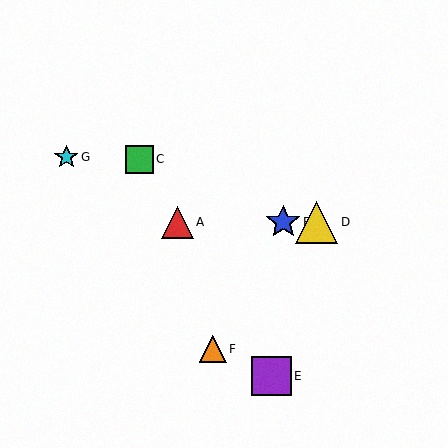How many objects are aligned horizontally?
3 objects (A, B, D) are aligned horizontally.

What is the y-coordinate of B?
Object B is at y≈222.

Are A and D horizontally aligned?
Yes, both are at y≈222.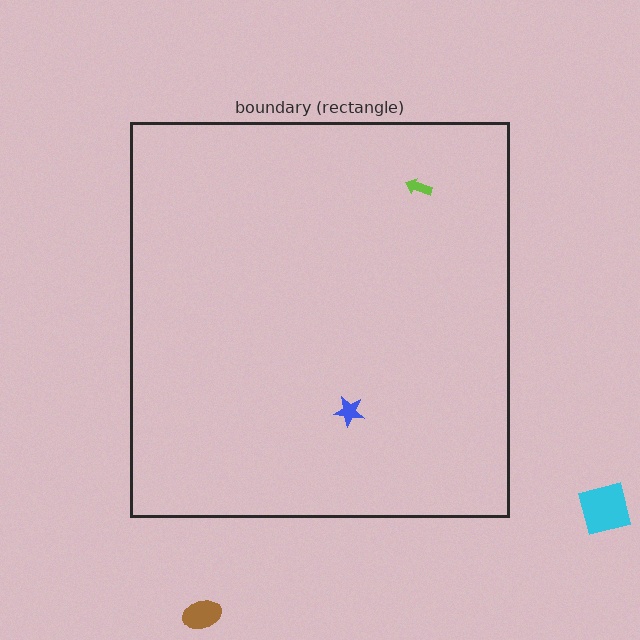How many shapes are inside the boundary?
2 inside, 2 outside.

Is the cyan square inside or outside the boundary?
Outside.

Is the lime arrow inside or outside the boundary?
Inside.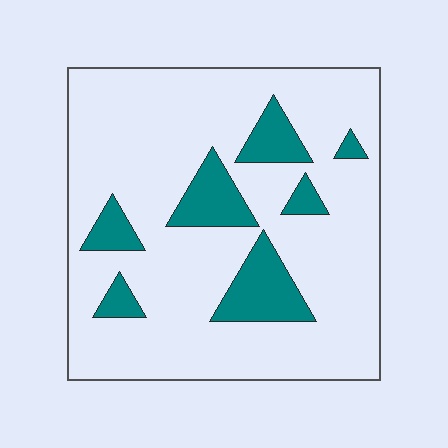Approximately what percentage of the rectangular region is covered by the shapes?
Approximately 15%.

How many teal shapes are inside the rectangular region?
7.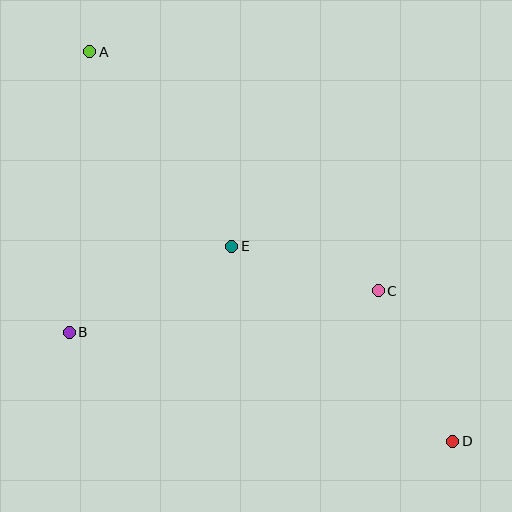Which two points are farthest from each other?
Points A and D are farthest from each other.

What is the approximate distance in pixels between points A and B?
The distance between A and B is approximately 281 pixels.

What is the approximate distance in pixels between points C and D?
The distance between C and D is approximately 168 pixels.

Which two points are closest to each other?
Points C and E are closest to each other.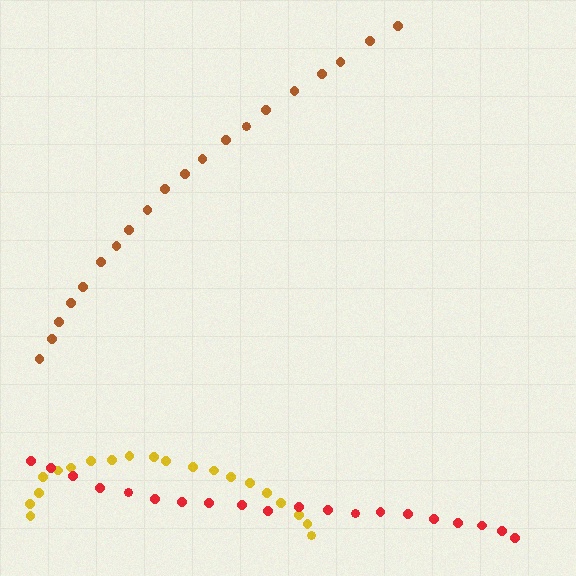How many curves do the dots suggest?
There are 3 distinct paths.